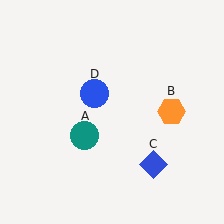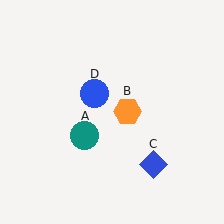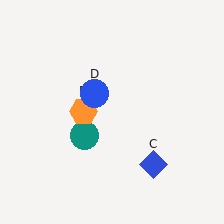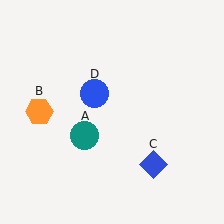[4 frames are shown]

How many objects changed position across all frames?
1 object changed position: orange hexagon (object B).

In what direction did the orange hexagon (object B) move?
The orange hexagon (object B) moved left.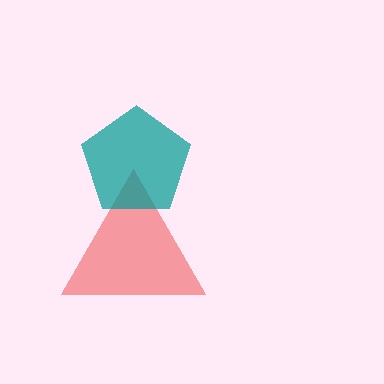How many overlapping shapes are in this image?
There are 2 overlapping shapes in the image.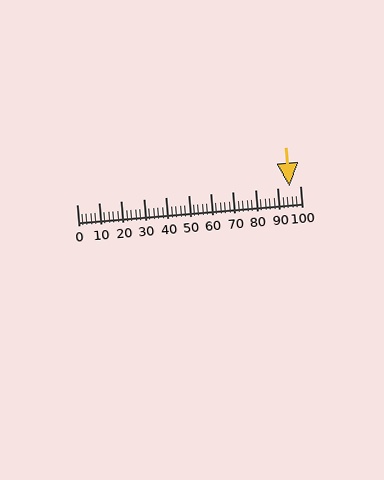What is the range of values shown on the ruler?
The ruler shows values from 0 to 100.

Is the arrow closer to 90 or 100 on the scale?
The arrow is closer to 100.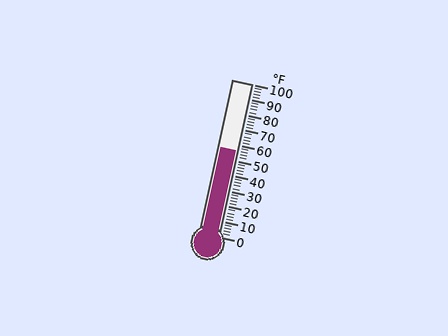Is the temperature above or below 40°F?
The temperature is above 40°F.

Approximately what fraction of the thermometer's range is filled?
The thermometer is filled to approximately 55% of its range.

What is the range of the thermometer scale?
The thermometer scale ranges from 0°F to 100°F.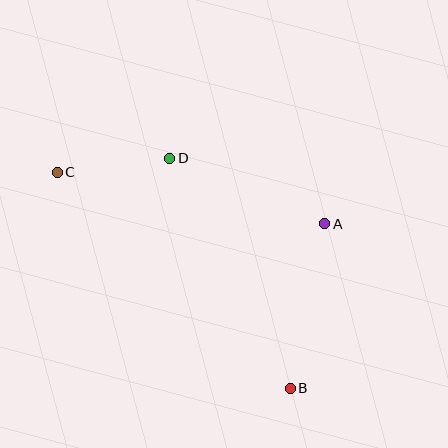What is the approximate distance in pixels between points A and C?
The distance between A and C is approximately 272 pixels.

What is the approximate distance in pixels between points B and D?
The distance between B and D is approximately 260 pixels.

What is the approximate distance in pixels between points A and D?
The distance between A and D is approximately 168 pixels.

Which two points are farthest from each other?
Points B and C are farthest from each other.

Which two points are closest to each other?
Points C and D are closest to each other.